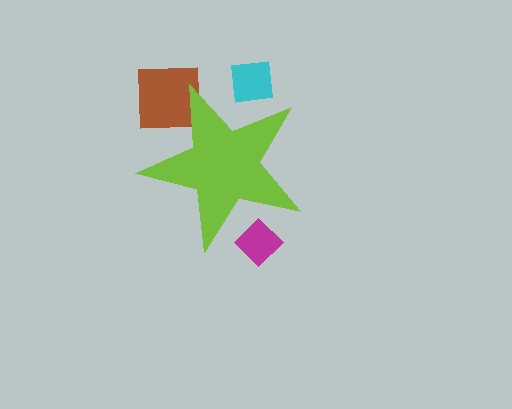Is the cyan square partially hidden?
Yes, the cyan square is partially hidden behind the lime star.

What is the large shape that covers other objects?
A lime star.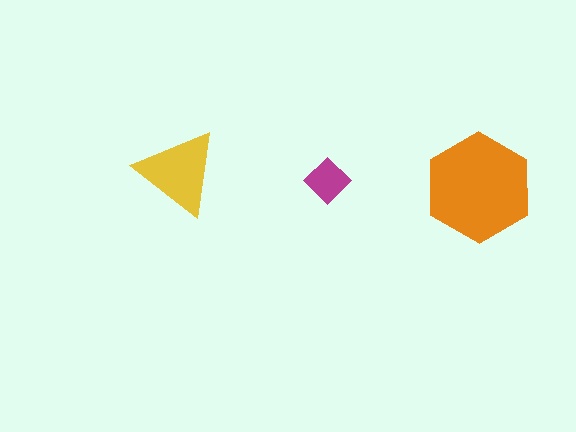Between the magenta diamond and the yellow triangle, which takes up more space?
The yellow triangle.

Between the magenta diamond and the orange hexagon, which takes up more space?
The orange hexagon.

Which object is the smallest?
The magenta diamond.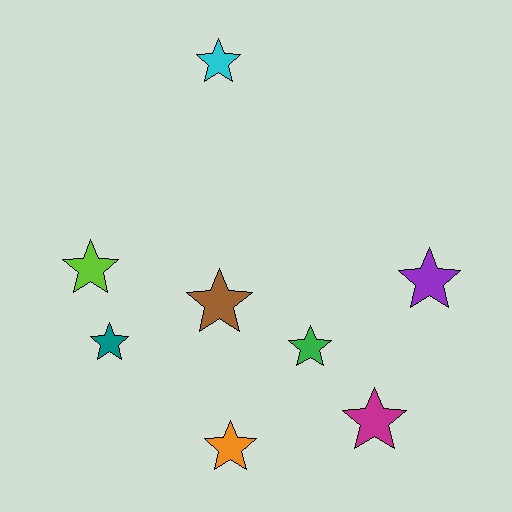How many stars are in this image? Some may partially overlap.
There are 8 stars.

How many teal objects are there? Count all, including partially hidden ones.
There is 1 teal object.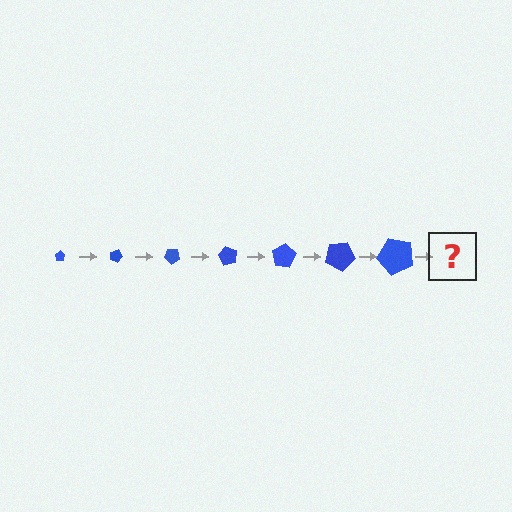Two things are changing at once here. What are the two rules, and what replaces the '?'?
The two rules are that the pentagon grows larger each step and it rotates 20 degrees each step. The '?' should be a pentagon, larger than the previous one and rotated 140 degrees from the start.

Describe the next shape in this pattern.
It should be a pentagon, larger than the previous one and rotated 140 degrees from the start.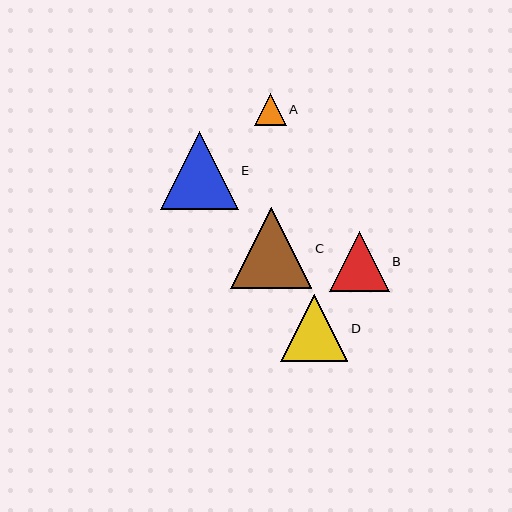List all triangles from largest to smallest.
From largest to smallest: C, E, D, B, A.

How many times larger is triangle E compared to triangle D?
Triangle E is approximately 1.2 times the size of triangle D.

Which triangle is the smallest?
Triangle A is the smallest with a size of approximately 32 pixels.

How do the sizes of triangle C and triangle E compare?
Triangle C and triangle E are approximately the same size.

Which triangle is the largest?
Triangle C is the largest with a size of approximately 81 pixels.